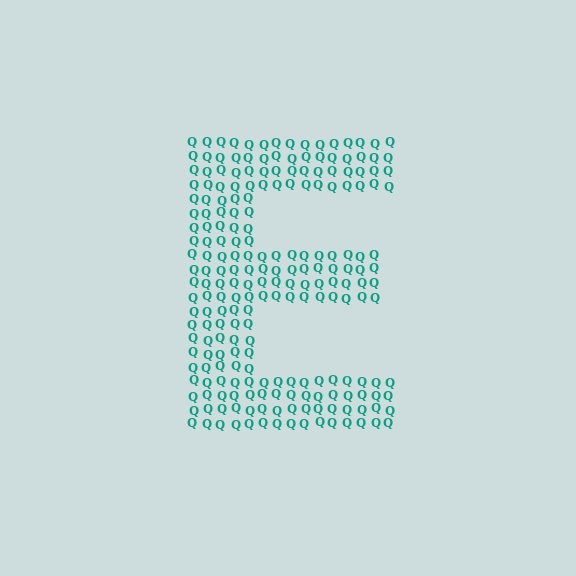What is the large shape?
The large shape is the letter E.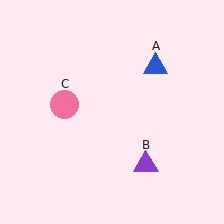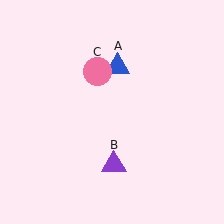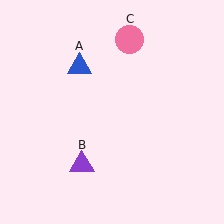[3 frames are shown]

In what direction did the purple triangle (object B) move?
The purple triangle (object B) moved left.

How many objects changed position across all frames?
3 objects changed position: blue triangle (object A), purple triangle (object B), pink circle (object C).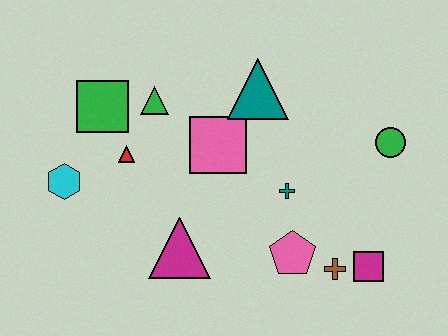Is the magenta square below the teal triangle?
Yes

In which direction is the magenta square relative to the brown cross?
The magenta square is to the right of the brown cross.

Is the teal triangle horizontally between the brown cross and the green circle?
No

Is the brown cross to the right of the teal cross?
Yes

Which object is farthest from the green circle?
The cyan hexagon is farthest from the green circle.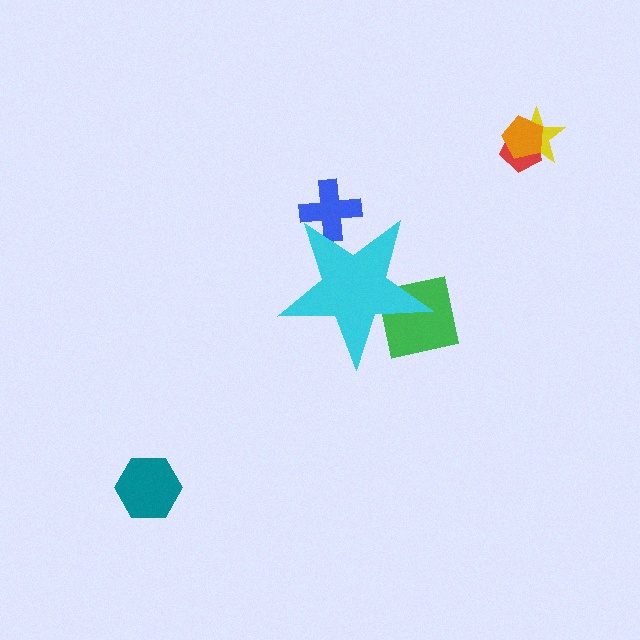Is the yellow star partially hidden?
No, the yellow star is fully visible.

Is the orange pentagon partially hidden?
No, the orange pentagon is fully visible.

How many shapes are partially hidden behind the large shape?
2 shapes are partially hidden.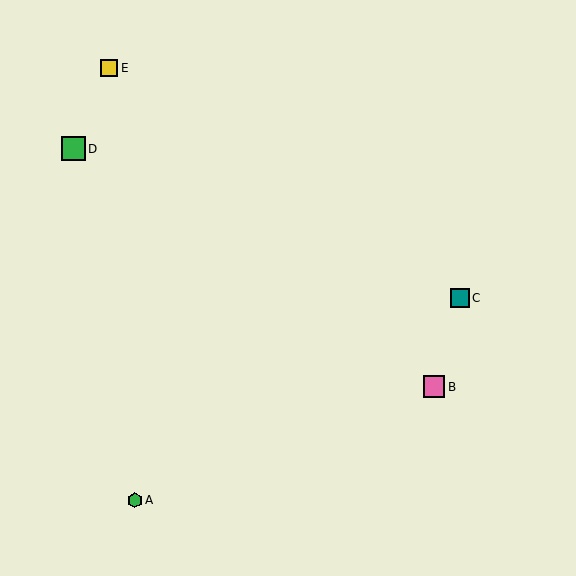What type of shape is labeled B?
Shape B is a pink square.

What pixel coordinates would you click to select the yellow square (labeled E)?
Click at (109, 68) to select the yellow square E.